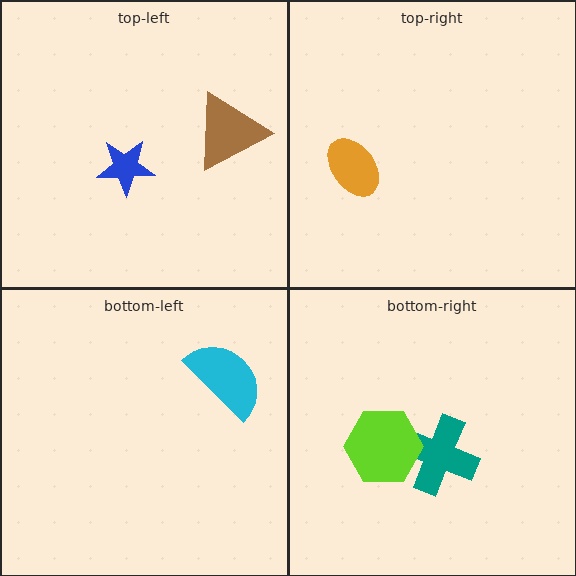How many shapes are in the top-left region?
2.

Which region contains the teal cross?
The bottom-right region.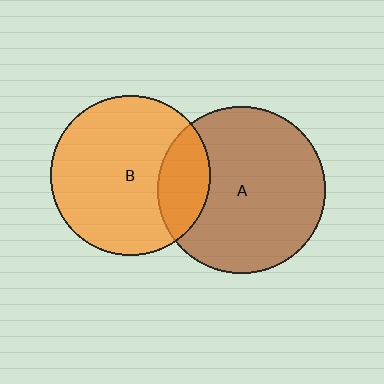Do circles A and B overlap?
Yes.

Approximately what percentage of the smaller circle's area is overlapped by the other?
Approximately 20%.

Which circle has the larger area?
Circle A (brown).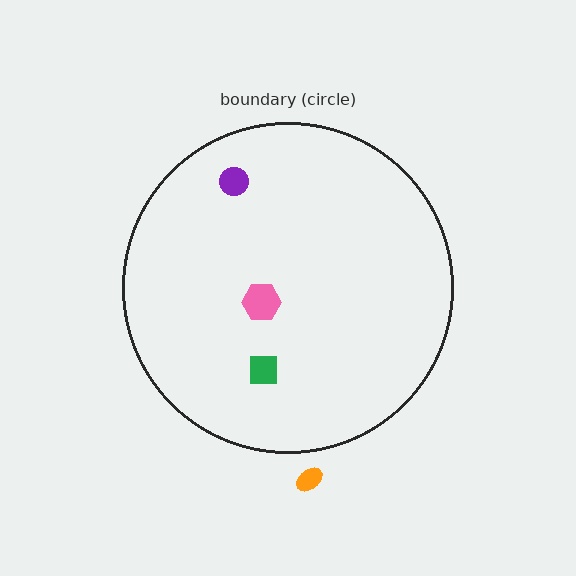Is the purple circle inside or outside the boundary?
Inside.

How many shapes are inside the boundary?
3 inside, 1 outside.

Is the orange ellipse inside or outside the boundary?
Outside.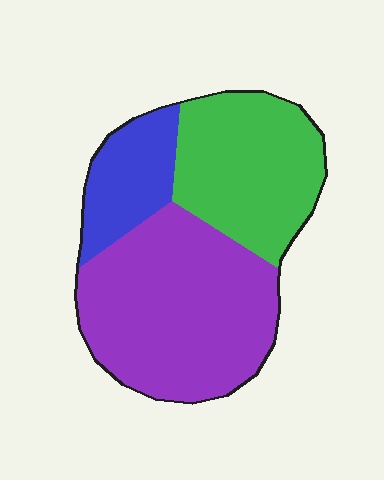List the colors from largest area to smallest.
From largest to smallest: purple, green, blue.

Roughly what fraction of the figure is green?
Green covers 33% of the figure.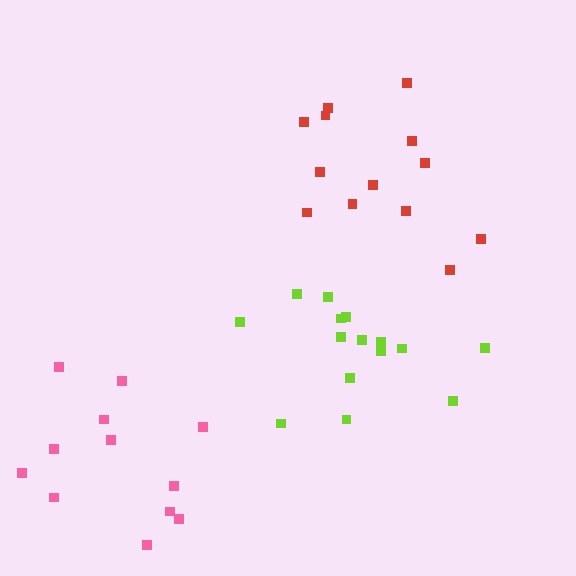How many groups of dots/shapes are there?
There are 3 groups.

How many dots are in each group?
Group 1: 15 dots, Group 2: 13 dots, Group 3: 12 dots (40 total).